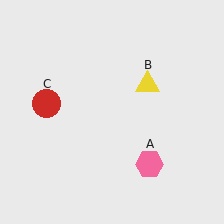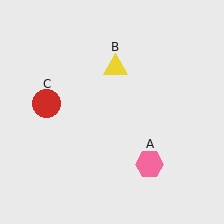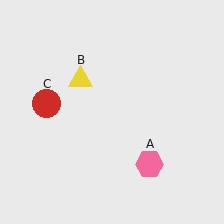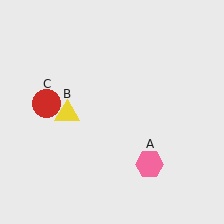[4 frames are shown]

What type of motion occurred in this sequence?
The yellow triangle (object B) rotated counterclockwise around the center of the scene.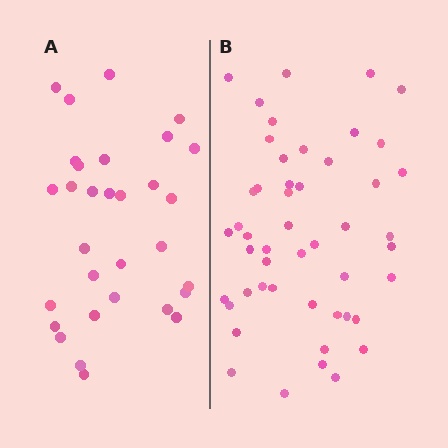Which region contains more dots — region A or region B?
Region B (the right region) has more dots.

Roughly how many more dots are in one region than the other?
Region B has approximately 20 more dots than region A.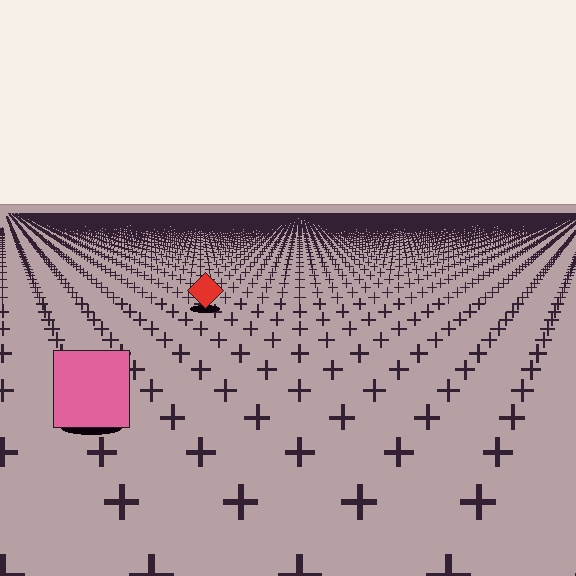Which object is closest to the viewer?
The pink square is closest. The texture marks near it are larger and more spread out.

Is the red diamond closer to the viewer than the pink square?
No. The pink square is closer — you can tell from the texture gradient: the ground texture is coarser near it.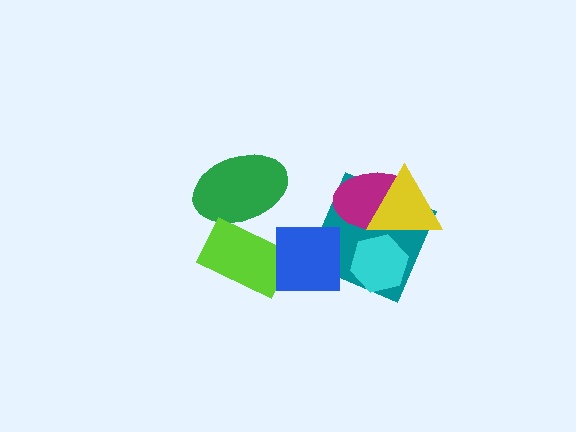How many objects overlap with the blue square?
2 objects overlap with the blue square.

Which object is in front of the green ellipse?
The lime rectangle is in front of the green ellipse.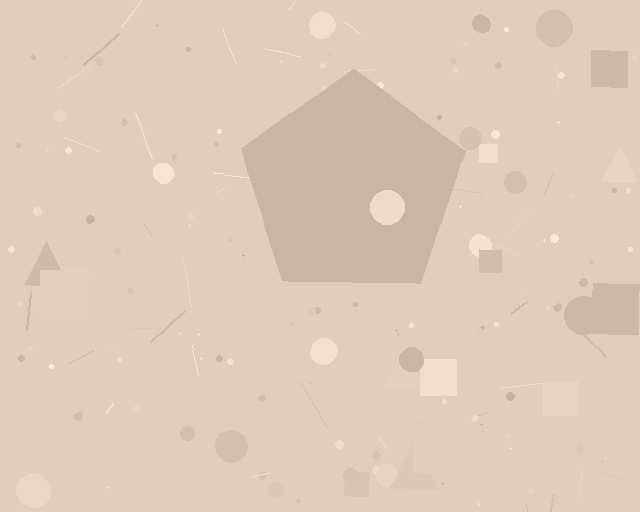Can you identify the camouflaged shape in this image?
The camouflaged shape is a pentagon.